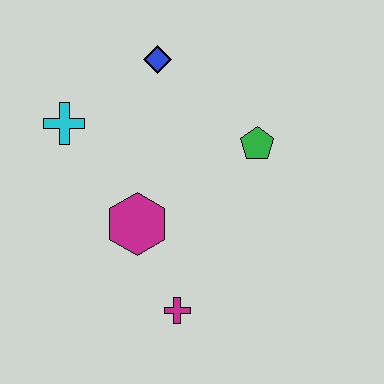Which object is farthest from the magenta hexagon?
The blue diamond is farthest from the magenta hexagon.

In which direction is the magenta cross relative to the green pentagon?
The magenta cross is below the green pentagon.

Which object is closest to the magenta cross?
The magenta hexagon is closest to the magenta cross.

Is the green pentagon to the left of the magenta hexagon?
No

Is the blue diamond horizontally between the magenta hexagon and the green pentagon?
Yes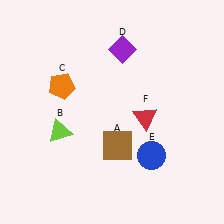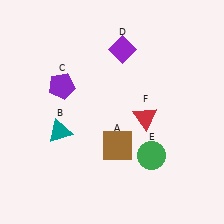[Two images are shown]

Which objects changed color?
B changed from lime to teal. C changed from orange to purple. E changed from blue to green.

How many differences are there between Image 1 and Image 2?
There are 3 differences between the two images.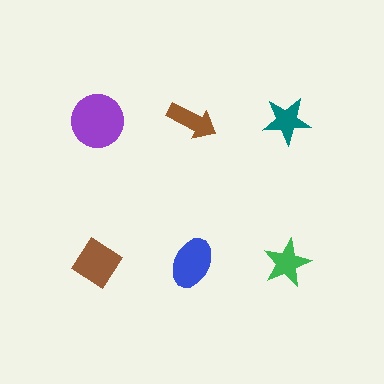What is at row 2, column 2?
A blue ellipse.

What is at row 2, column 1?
A brown diamond.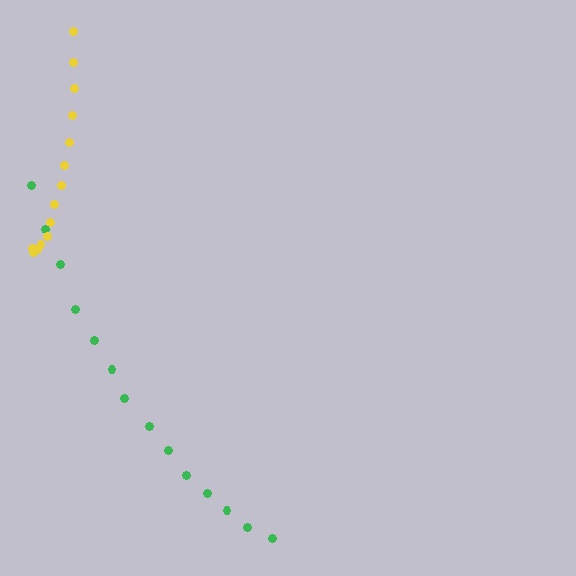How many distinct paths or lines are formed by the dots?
There are 2 distinct paths.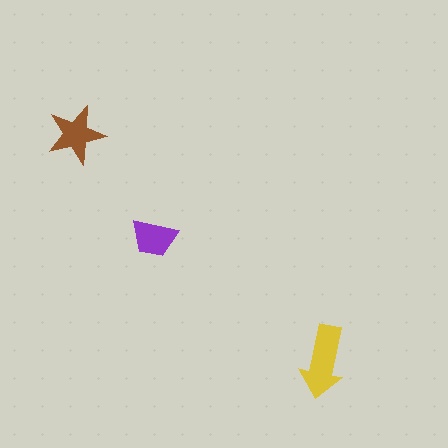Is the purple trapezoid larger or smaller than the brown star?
Smaller.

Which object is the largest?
The yellow arrow.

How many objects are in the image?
There are 3 objects in the image.